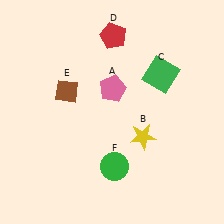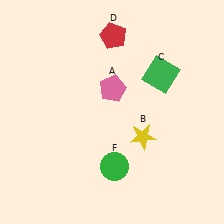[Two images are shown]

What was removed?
The brown diamond (E) was removed in Image 2.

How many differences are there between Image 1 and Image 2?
There is 1 difference between the two images.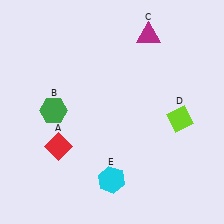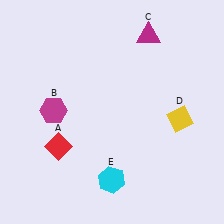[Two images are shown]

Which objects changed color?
B changed from green to magenta. D changed from lime to yellow.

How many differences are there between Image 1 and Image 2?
There are 2 differences between the two images.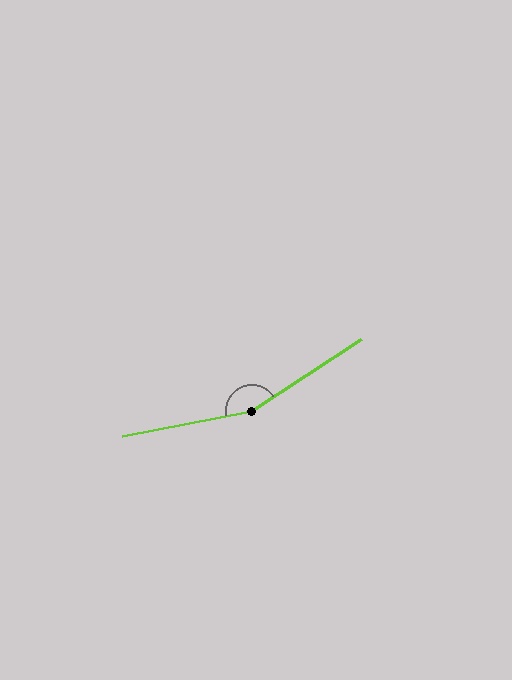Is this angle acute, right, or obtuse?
It is obtuse.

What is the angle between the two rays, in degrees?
Approximately 157 degrees.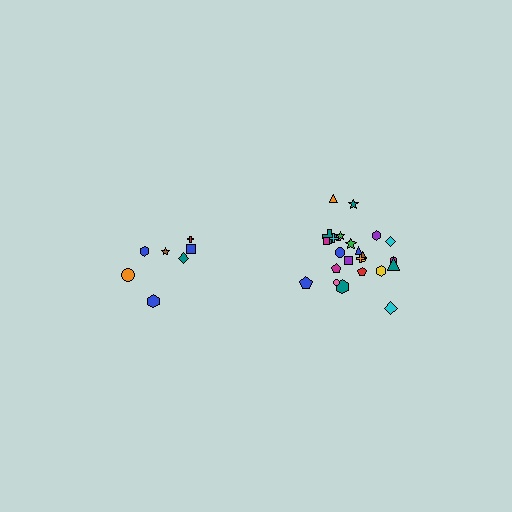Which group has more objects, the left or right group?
The right group.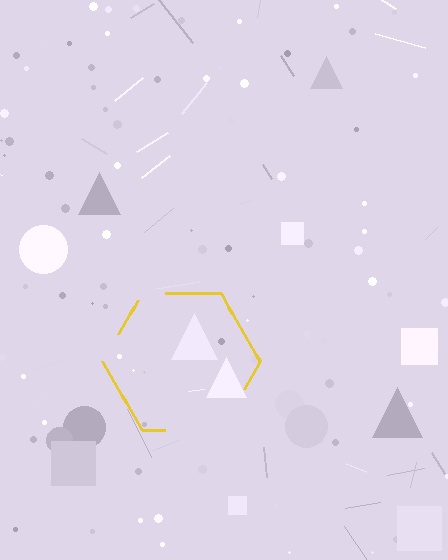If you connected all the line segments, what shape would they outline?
They would outline a hexagon.